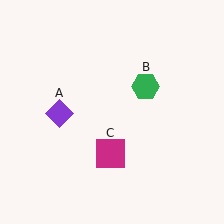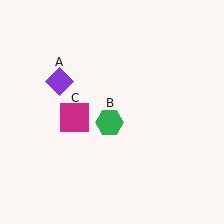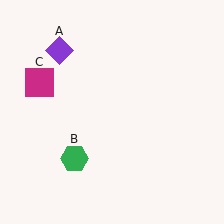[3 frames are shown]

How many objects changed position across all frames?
3 objects changed position: purple diamond (object A), green hexagon (object B), magenta square (object C).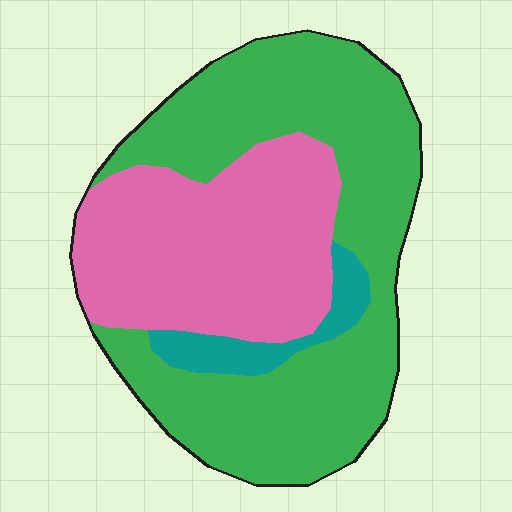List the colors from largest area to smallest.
From largest to smallest: green, pink, teal.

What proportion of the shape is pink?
Pink covers 37% of the shape.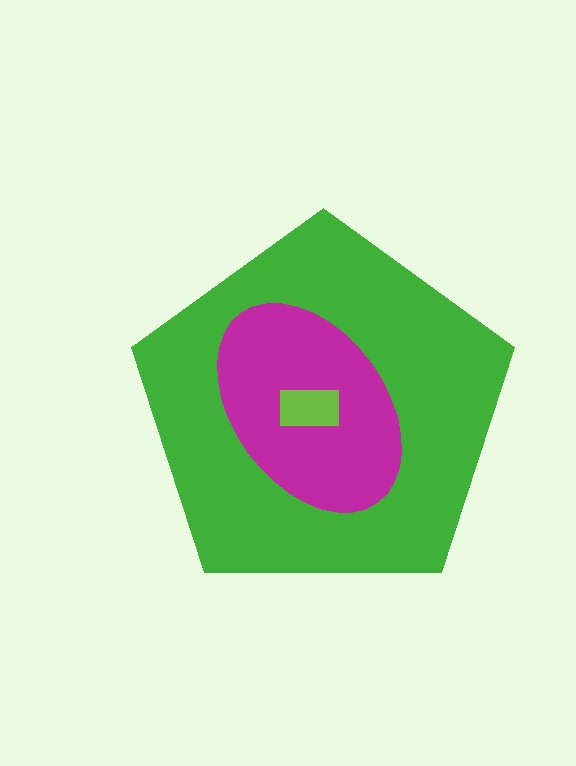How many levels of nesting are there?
3.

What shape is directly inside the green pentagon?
The magenta ellipse.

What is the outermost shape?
The green pentagon.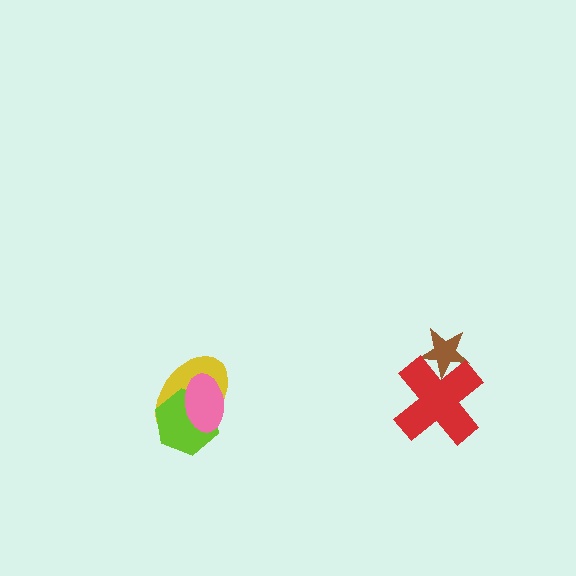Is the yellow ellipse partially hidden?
Yes, it is partially covered by another shape.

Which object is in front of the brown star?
The red cross is in front of the brown star.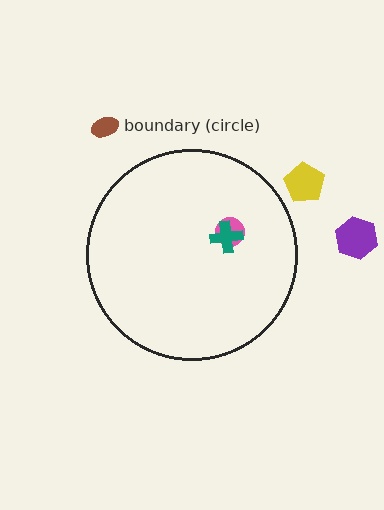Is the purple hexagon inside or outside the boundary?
Outside.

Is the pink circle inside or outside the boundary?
Inside.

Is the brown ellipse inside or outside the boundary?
Outside.